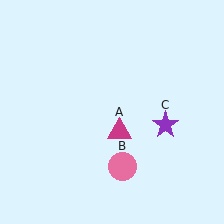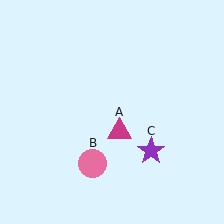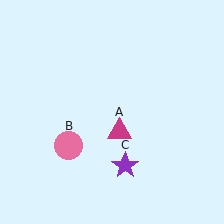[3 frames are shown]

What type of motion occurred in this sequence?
The pink circle (object B), purple star (object C) rotated clockwise around the center of the scene.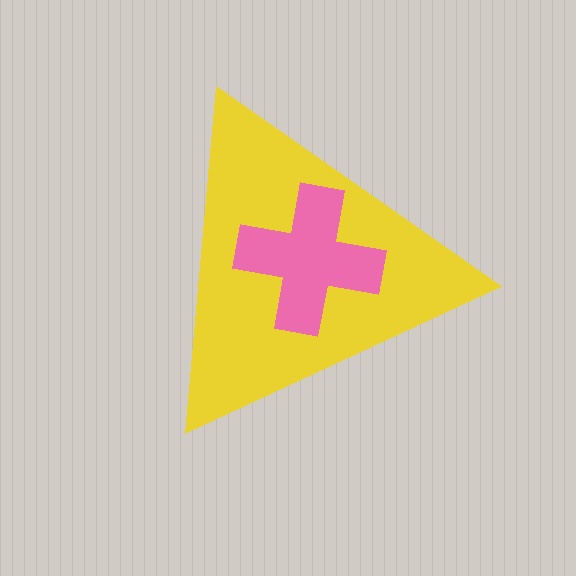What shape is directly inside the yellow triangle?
The pink cross.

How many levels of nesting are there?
2.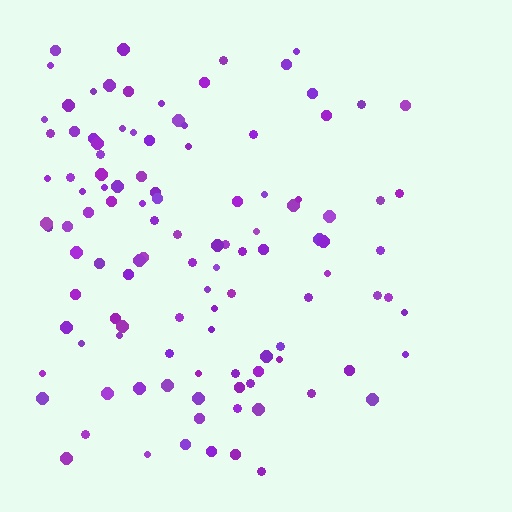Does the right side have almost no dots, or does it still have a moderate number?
Still a moderate number, just noticeably fewer than the left.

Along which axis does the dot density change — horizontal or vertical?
Horizontal.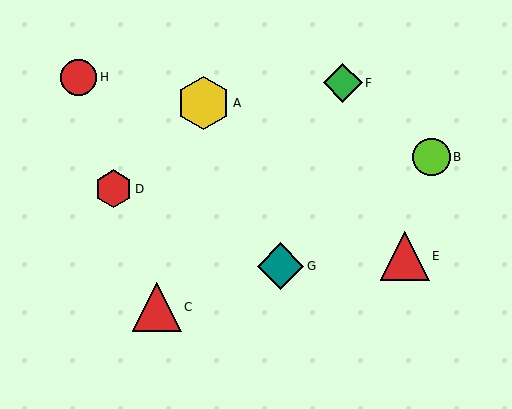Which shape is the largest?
The yellow hexagon (labeled A) is the largest.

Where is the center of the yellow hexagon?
The center of the yellow hexagon is at (204, 103).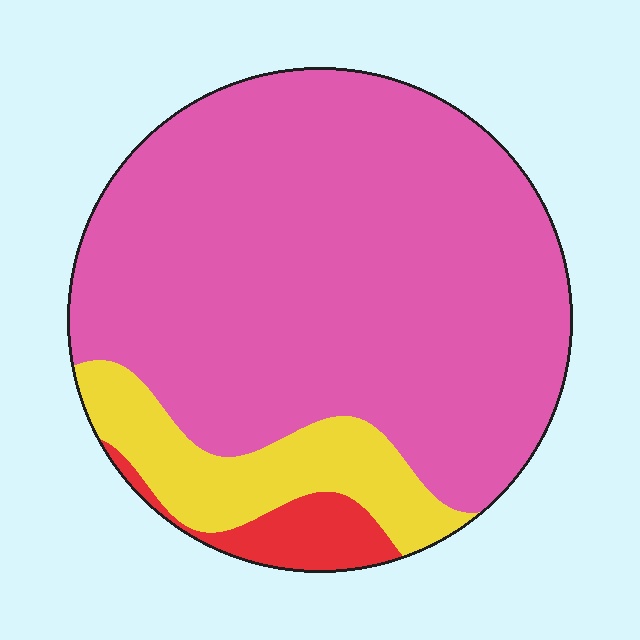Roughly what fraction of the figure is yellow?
Yellow covers roughly 15% of the figure.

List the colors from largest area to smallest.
From largest to smallest: pink, yellow, red.